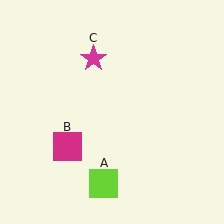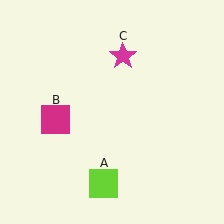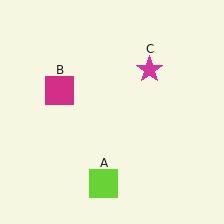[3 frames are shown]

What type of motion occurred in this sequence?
The magenta square (object B), magenta star (object C) rotated clockwise around the center of the scene.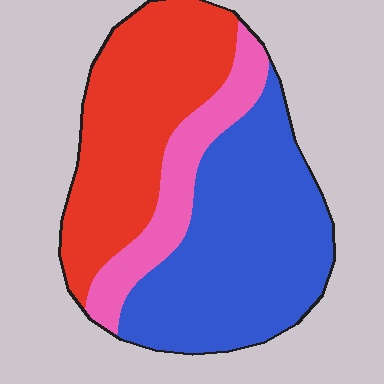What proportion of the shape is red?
Red takes up between a quarter and a half of the shape.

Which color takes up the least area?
Pink, at roughly 15%.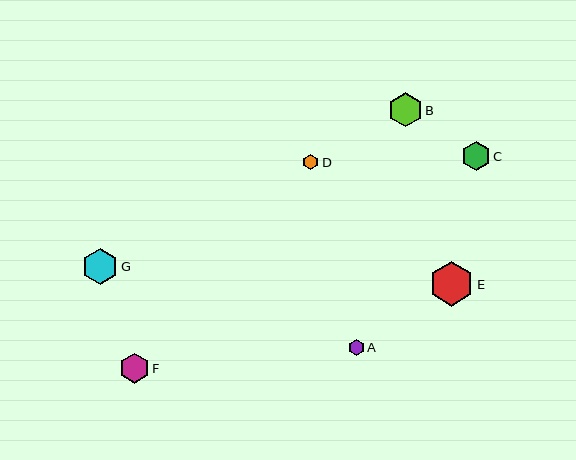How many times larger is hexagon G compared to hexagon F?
Hexagon G is approximately 1.2 times the size of hexagon F.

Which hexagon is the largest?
Hexagon E is the largest with a size of approximately 44 pixels.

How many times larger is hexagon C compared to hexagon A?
Hexagon C is approximately 1.8 times the size of hexagon A.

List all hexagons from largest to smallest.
From largest to smallest: E, G, B, F, C, D, A.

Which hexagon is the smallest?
Hexagon A is the smallest with a size of approximately 16 pixels.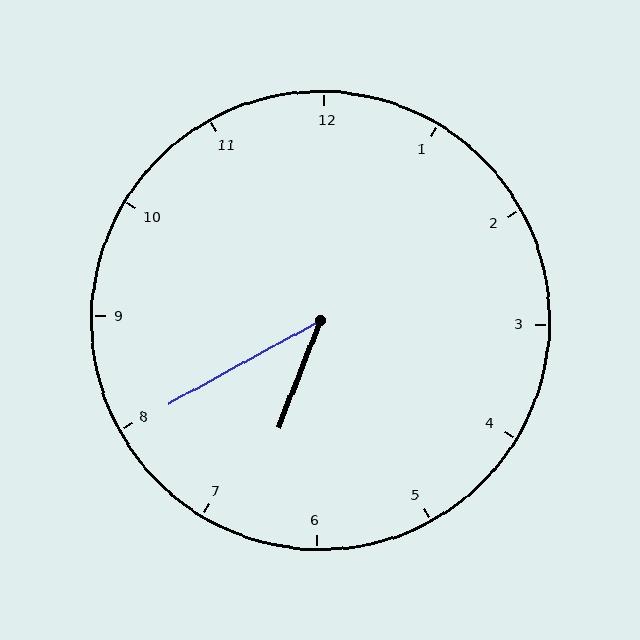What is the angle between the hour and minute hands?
Approximately 40 degrees.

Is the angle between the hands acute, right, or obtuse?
It is acute.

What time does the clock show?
6:40.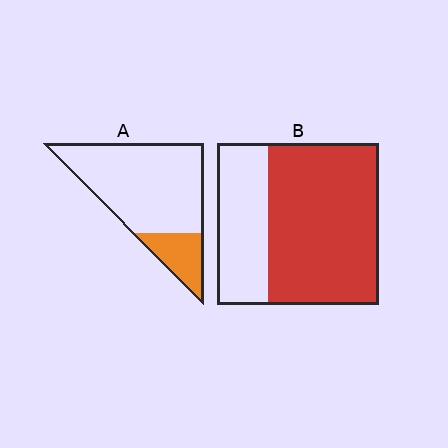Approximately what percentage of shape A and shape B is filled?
A is approximately 20% and B is approximately 70%.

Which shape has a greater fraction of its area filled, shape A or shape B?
Shape B.